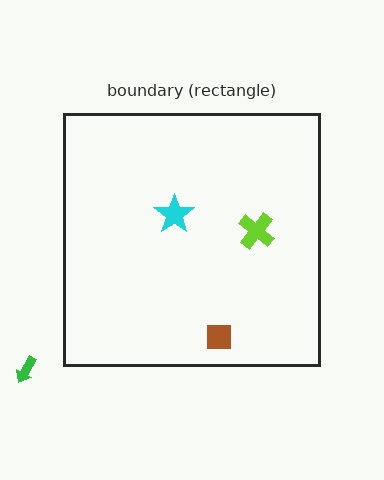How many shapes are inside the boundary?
3 inside, 1 outside.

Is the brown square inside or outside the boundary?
Inside.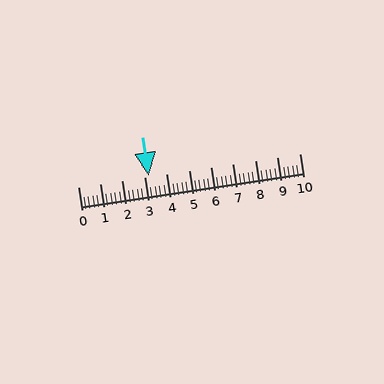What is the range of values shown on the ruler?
The ruler shows values from 0 to 10.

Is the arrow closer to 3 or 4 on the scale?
The arrow is closer to 3.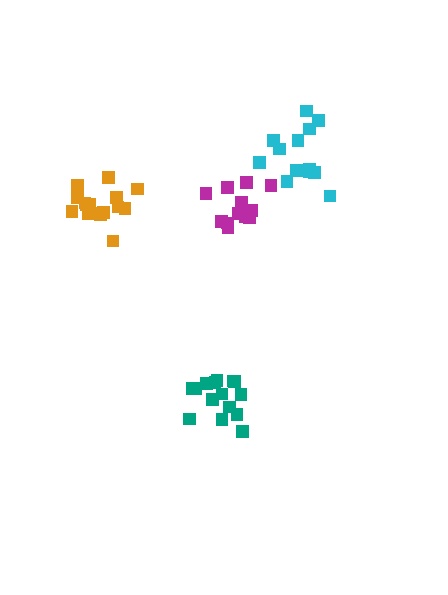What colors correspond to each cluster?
The clusters are colored: teal, magenta, cyan, orange.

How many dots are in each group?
Group 1: 15 dots, Group 2: 12 dots, Group 3: 13 dots, Group 4: 16 dots (56 total).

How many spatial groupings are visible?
There are 4 spatial groupings.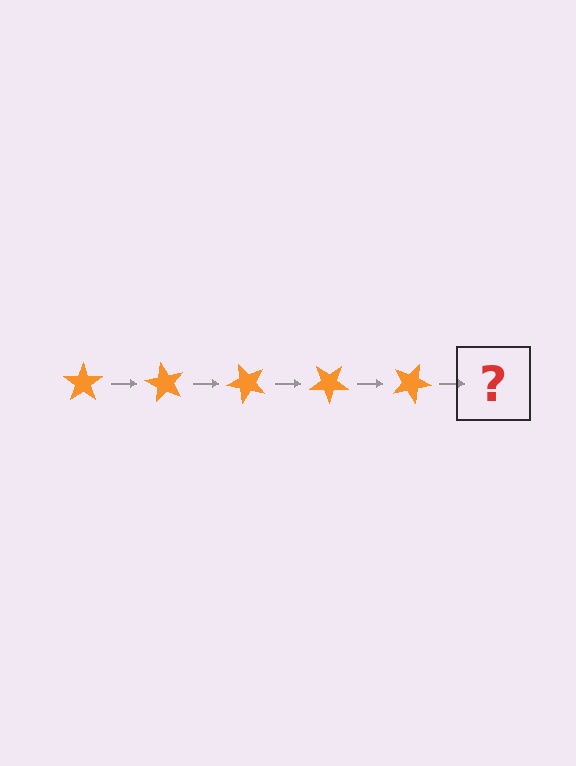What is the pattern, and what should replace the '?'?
The pattern is that the star rotates 60 degrees each step. The '?' should be an orange star rotated 300 degrees.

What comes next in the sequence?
The next element should be an orange star rotated 300 degrees.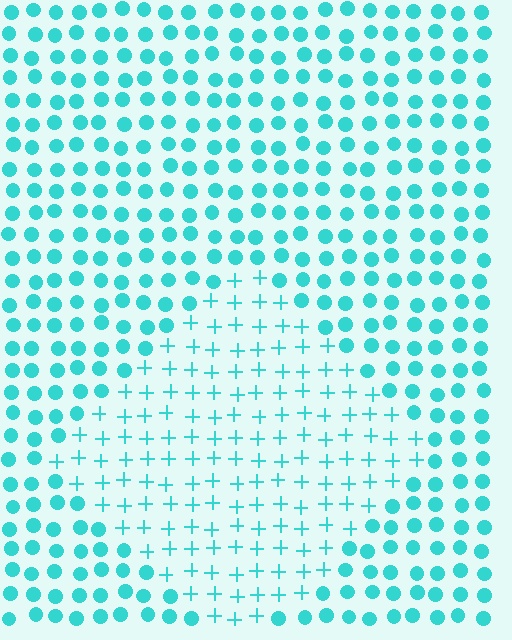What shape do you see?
I see a diamond.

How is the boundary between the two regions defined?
The boundary is defined by a change in element shape: plus signs inside vs. circles outside. All elements share the same color and spacing.